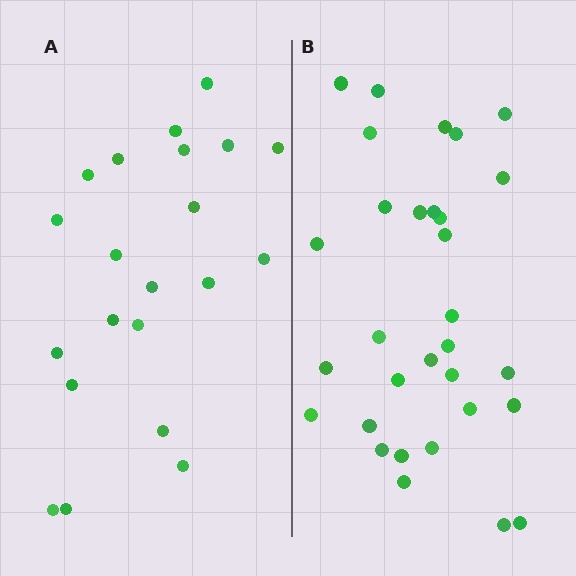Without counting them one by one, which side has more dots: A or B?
Region B (the right region) has more dots.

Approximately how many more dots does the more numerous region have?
Region B has roughly 10 or so more dots than region A.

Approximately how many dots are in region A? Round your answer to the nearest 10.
About 20 dots. (The exact count is 21, which rounds to 20.)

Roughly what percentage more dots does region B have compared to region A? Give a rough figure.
About 50% more.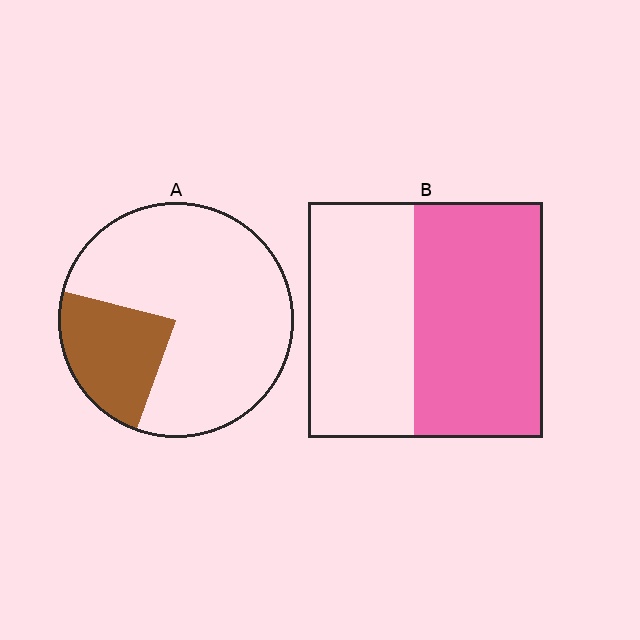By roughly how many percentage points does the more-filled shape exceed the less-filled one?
By roughly 30 percentage points (B over A).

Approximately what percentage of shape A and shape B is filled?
A is approximately 25% and B is approximately 55%.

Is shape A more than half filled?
No.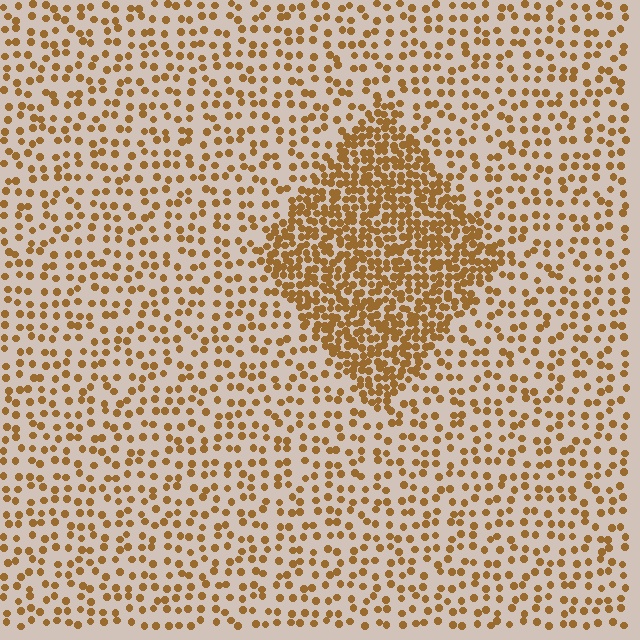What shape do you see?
I see a diamond.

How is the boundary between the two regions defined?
The boundary is defined by a change in element density (approximately 2.5x ratio). All elements are the same color, size, and shape.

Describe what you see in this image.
The image contains small brown elements arranged at two different densities. A diamond-shaped region is visible where the elements are more densely packed than the surrounding area.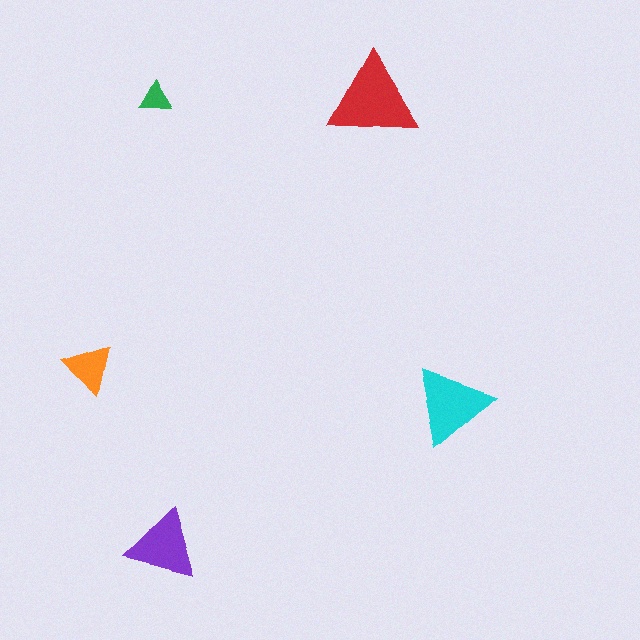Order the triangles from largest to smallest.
the red one, the cyan one, the purple one, the orange one, the green one.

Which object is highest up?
The red triangle is topmost.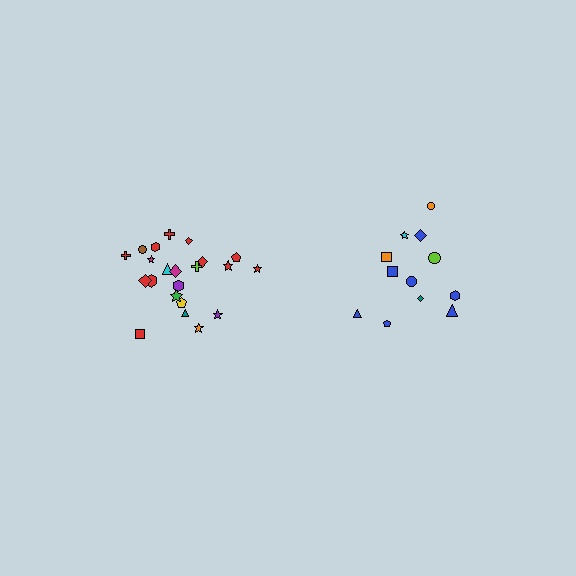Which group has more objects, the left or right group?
The left group.